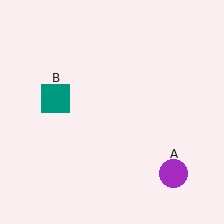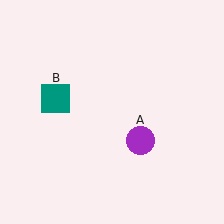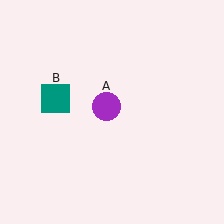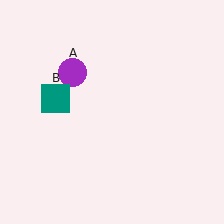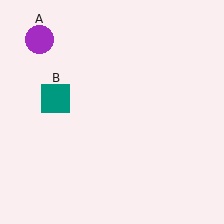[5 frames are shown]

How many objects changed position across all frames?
1 object changed position: purple circle (object A).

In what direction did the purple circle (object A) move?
The purple circle (object A) moved up and to the left.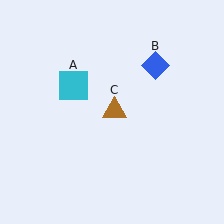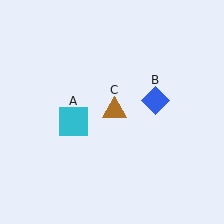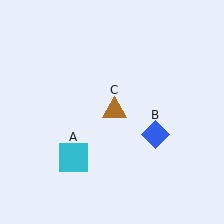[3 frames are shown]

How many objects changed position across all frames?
2 objects changed position: cyan square (object A), blue diamond (object B).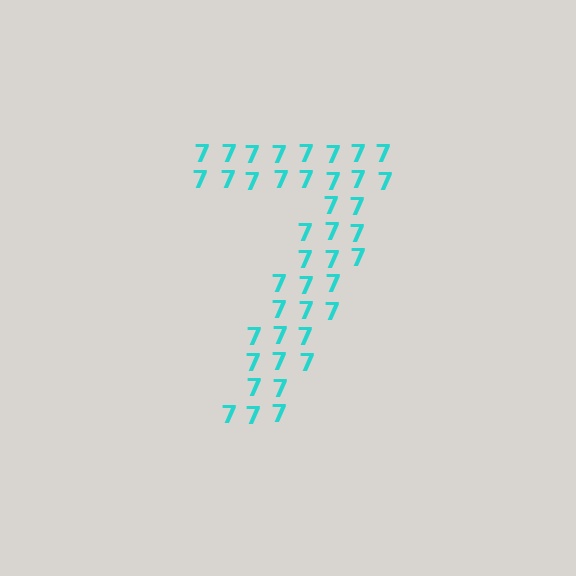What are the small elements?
The small elements are digit 7's.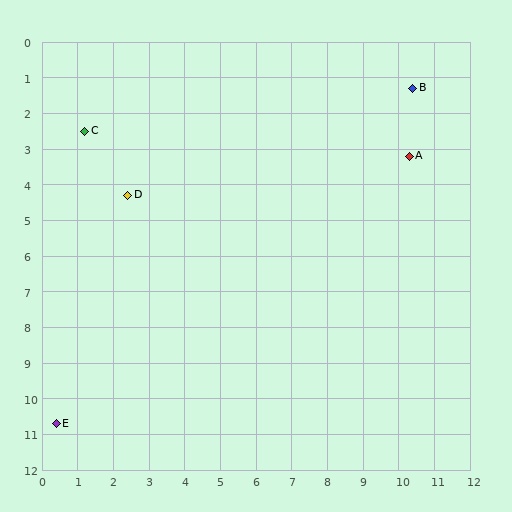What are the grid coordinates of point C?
Point C is at approximately (1.2, 2.5).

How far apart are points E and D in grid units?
Points E and D are about 6.7 grid units apart.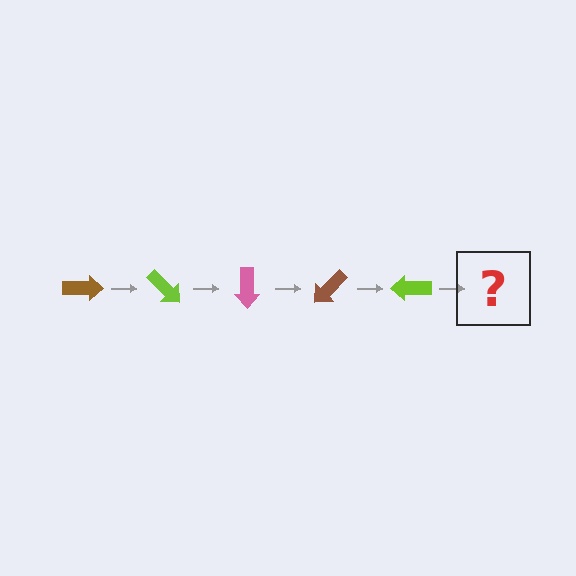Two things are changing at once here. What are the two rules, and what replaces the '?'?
The two rules are that it rotates 45 degrees each step and the color cycles through brown, lime, and pink. The '?' should be a pink arrow, rotated 225 degrees from the start.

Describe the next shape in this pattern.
It should be a pink arrow, rotated 225 degrees from the start.